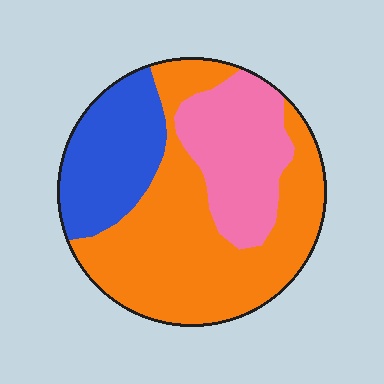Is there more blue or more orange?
Orange.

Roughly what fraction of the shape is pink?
Pink covers 24% of the shape.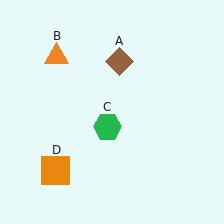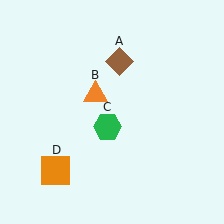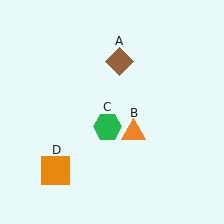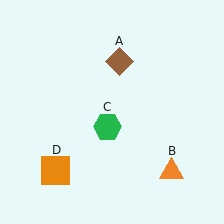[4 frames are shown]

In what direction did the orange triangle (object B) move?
The orange triangle (object B) moved down and to the right.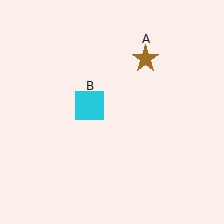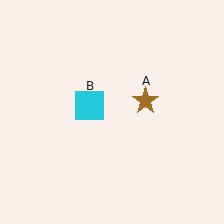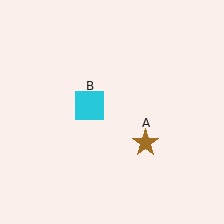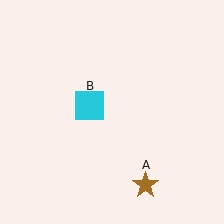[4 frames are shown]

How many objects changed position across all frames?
1 object changed position: brown star (object A).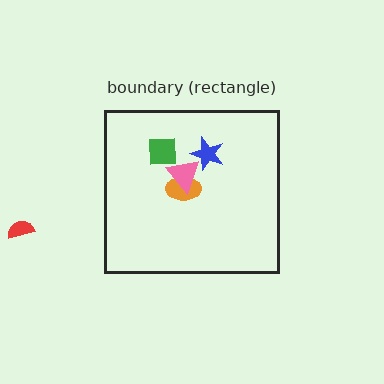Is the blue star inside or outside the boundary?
Inside.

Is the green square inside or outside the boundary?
Inside.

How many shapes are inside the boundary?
4 inside, 1 outside.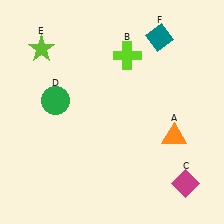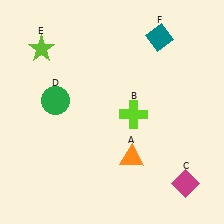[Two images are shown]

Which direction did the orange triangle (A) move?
The orange triangle (A) moved left.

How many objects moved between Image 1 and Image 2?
2 objects moved between the two images.